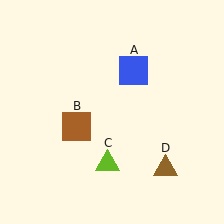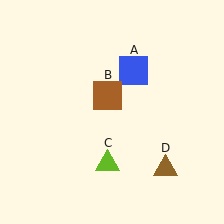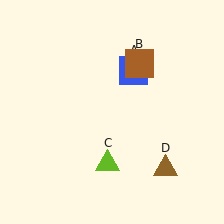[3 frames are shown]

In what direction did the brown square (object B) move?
The brown square (object B) moved up and to the right.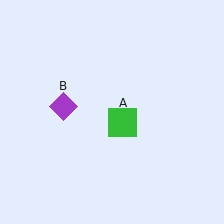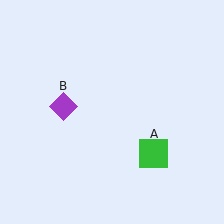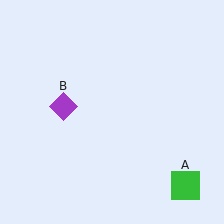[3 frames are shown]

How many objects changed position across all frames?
1 object changed position: green square (object A).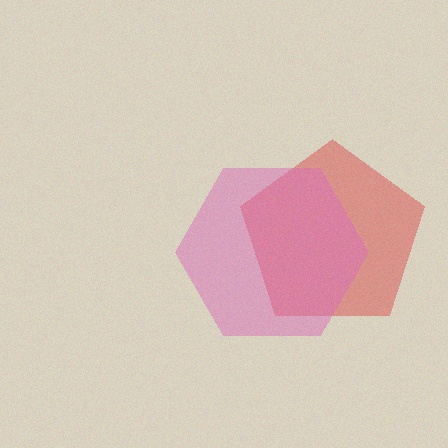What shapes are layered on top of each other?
The layered shapes are: a red pentagon, a pink hexagon.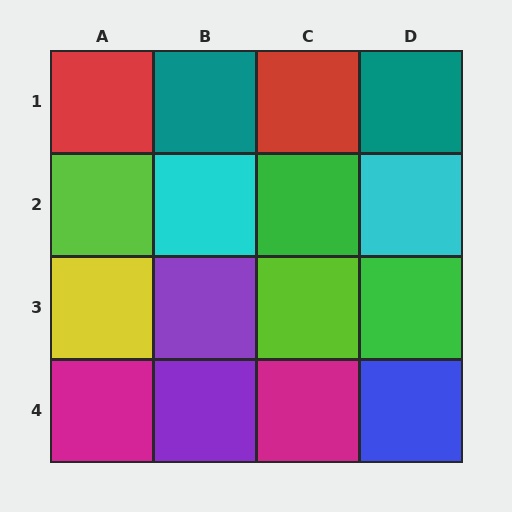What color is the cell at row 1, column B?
Teal.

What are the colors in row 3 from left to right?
Yellow, purple, lime, green.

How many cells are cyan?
2 cells are cyan.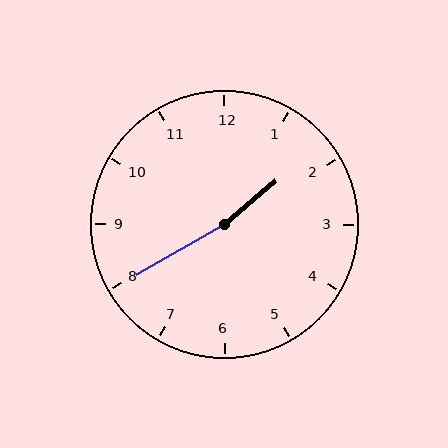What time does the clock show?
1:40.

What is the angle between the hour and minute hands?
Approximately 170 degrees.